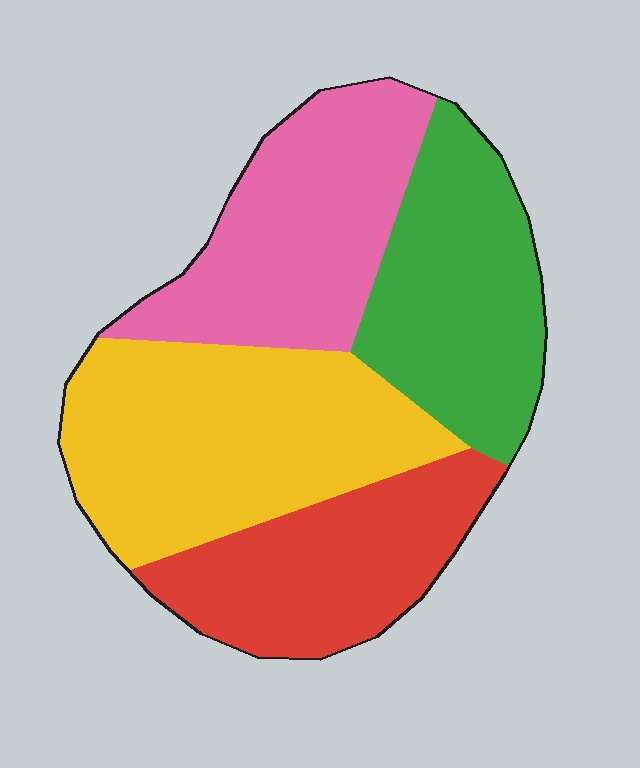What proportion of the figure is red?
Red covers around 20% of the figure.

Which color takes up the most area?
Yellow, at roughly 30%.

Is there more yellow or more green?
Yellow.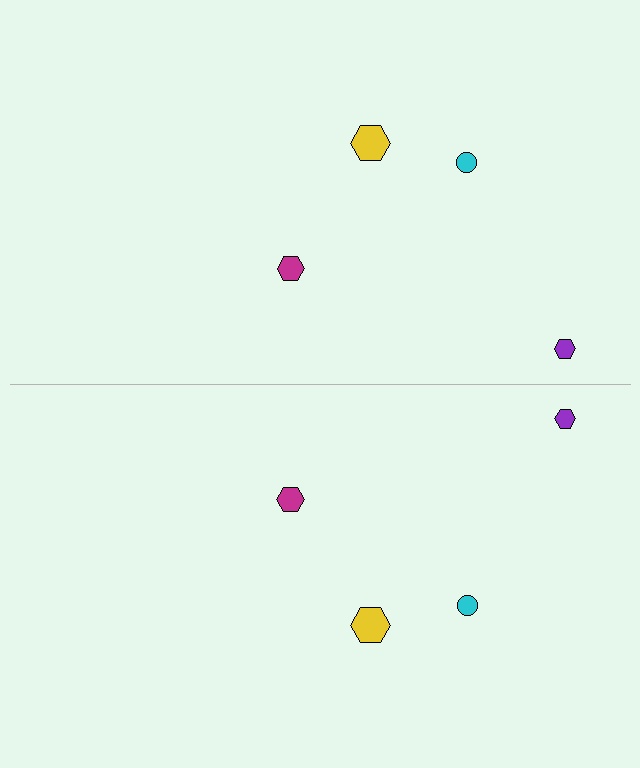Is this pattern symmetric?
Yes, this pattern has bilateral (reflection) symmetry.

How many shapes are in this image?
There are 8 shapes in this image.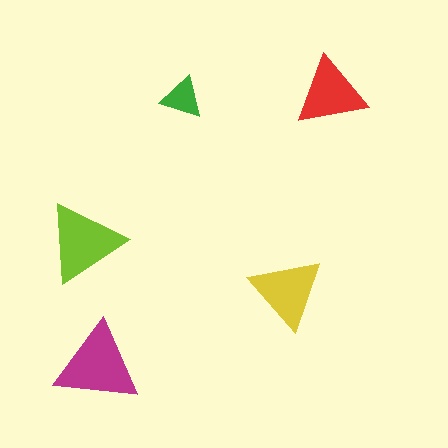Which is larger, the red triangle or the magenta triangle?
The magenta one.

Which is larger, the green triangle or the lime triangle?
The lime one.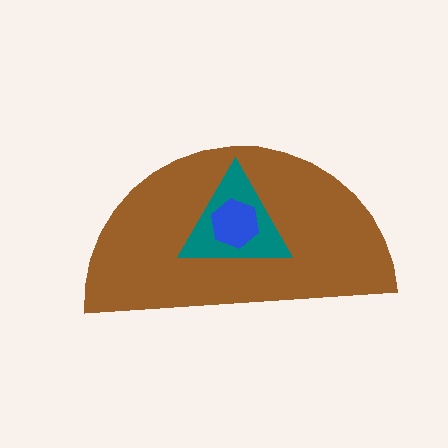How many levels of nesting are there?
3.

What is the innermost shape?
The blue hexagon.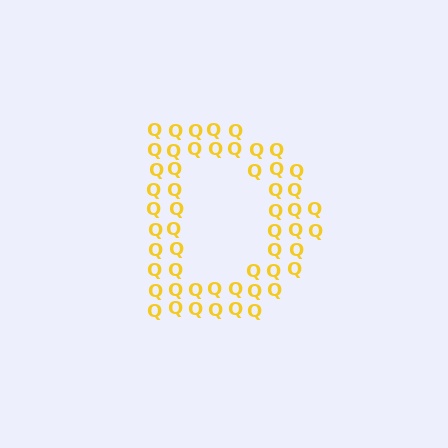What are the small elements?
The small elements are letter Q's.